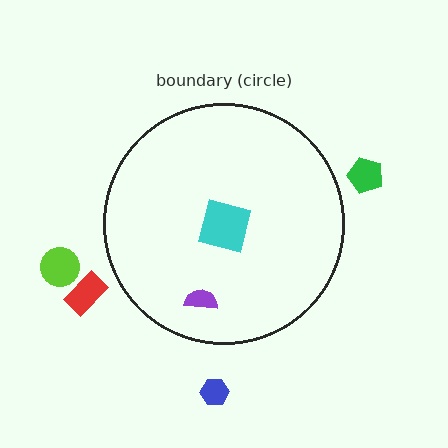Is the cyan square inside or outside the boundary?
Inside.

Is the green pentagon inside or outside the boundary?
Outside.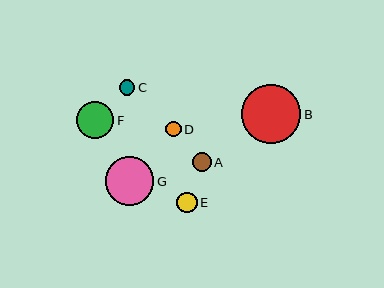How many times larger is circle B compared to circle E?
Circle B is approximately 2.9 times the size of circle E.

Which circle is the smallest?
Circle D is the smallest with a size of approximately 15 pixels.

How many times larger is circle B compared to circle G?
Circle B is approximately 1.2 times the size of circle G.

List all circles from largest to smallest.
From largest to smallest: B, G, F, E, A, C, D.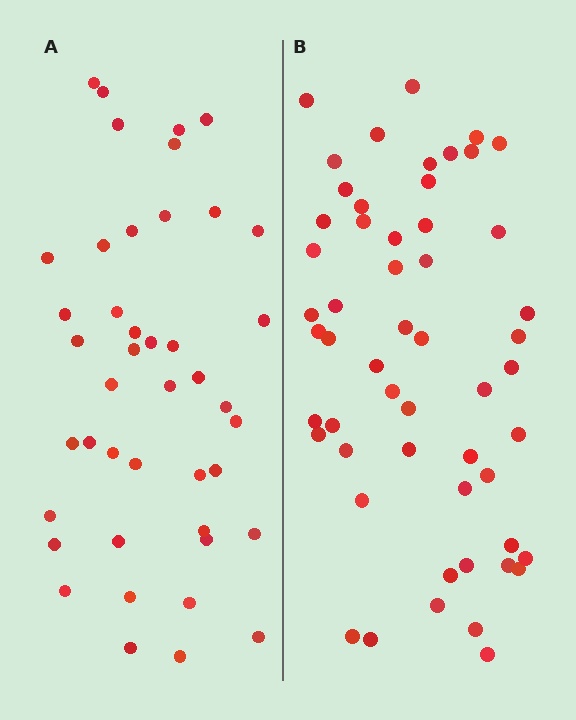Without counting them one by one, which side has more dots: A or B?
Region B (the right region) has more dots.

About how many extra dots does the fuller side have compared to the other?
Region B has roughly 12 or so more dots than region A.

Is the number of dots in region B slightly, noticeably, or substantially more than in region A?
Region B has noticeably more, but not dramatically so. The ratio is roughly 1.3 to 1.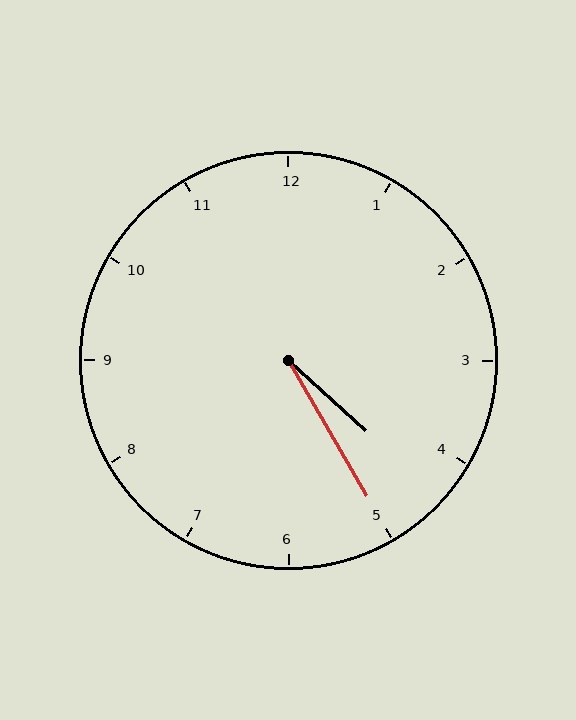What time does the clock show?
4:25.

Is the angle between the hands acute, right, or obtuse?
It is acute.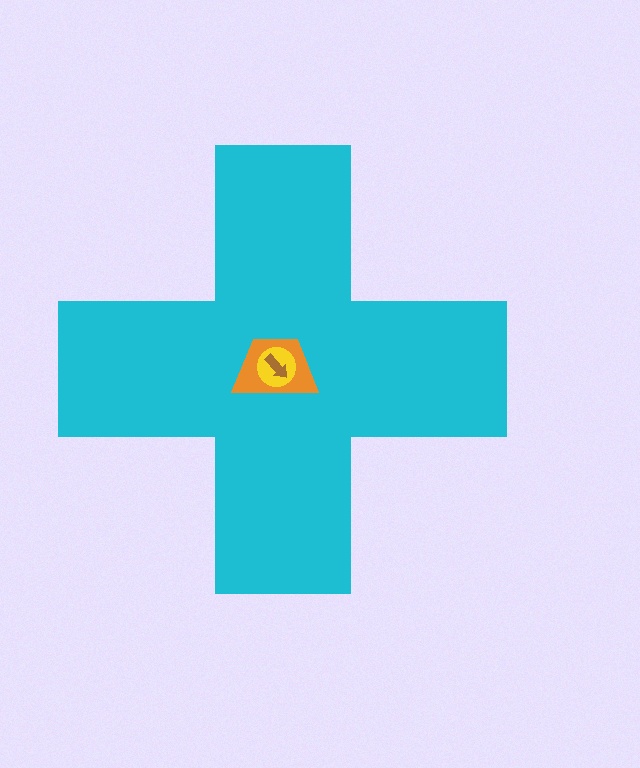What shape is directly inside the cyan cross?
The orange trapezoid.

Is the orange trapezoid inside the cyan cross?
Yes.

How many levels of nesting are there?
4.